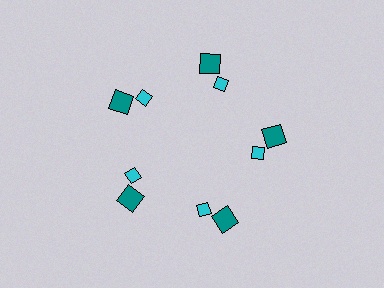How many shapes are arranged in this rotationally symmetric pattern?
There are 10 shapes, arranged in 5 groups of 2.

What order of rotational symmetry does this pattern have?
This pattern has 5-fold rotational symmetry.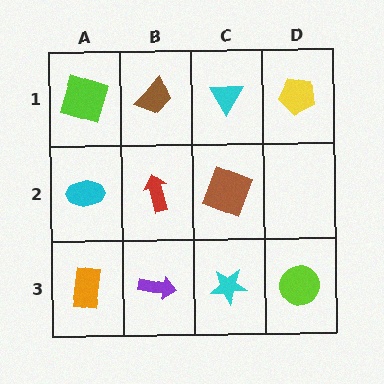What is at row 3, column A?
An orange rectangle.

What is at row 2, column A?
A cyan ellipse.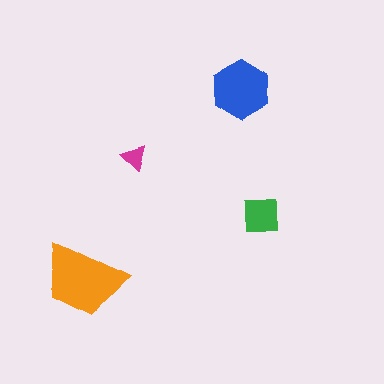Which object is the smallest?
The magenta triangle.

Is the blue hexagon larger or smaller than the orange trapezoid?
Smaller.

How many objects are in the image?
There are 4 objects in the image.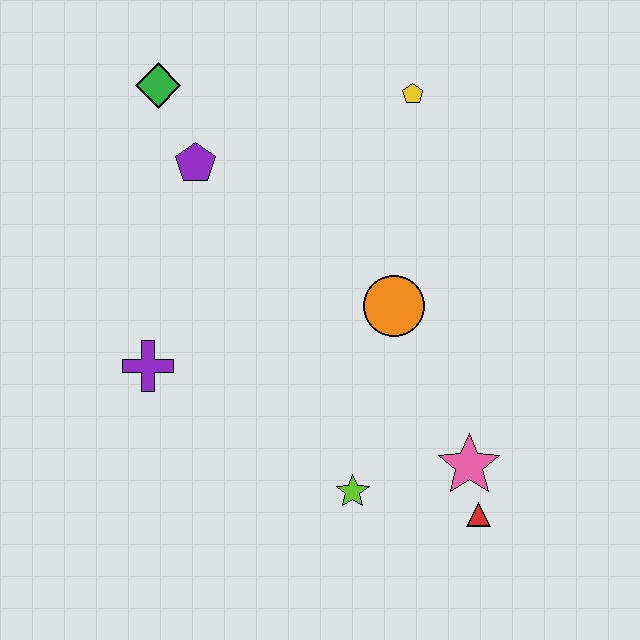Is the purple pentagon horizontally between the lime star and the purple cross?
Yes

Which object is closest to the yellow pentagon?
The orange circle is closest to the yellow pentagon.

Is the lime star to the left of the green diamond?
No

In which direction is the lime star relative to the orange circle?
The lime star is below the orange circle.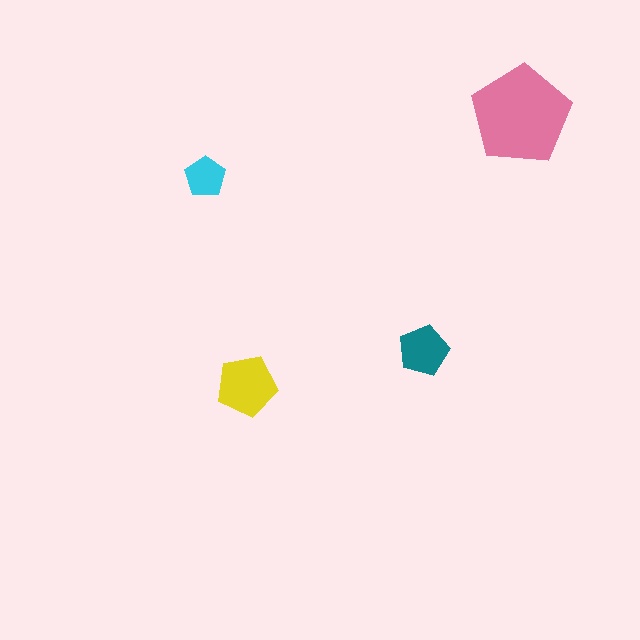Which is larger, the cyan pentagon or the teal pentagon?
The teal one.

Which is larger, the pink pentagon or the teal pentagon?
The pink one.